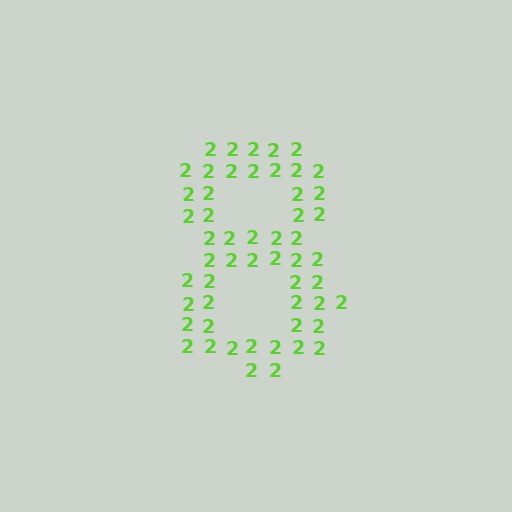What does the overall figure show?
The overall figure shows the digit 8.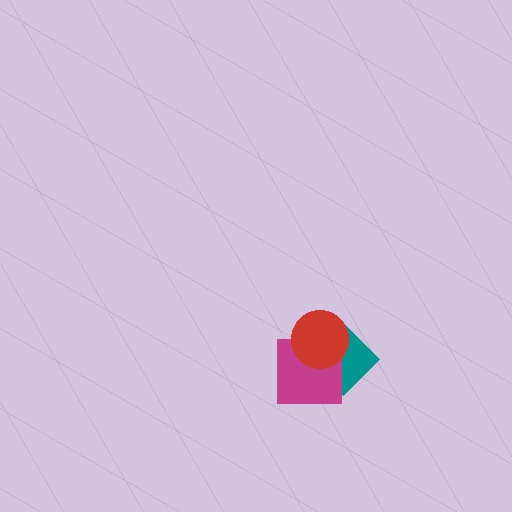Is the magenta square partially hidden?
Yes, it is partially covered by another shape.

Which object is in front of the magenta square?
The red circle is in front of the magenta square.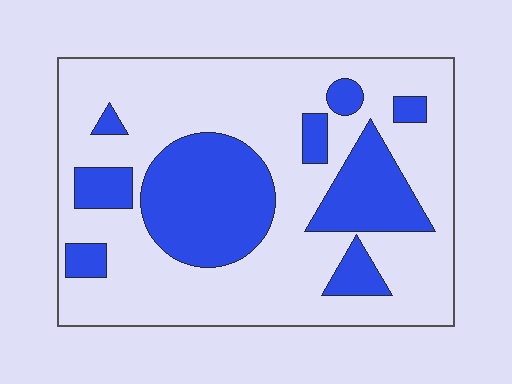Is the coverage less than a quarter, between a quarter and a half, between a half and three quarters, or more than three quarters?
Between a quarter and a half.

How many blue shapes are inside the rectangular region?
9.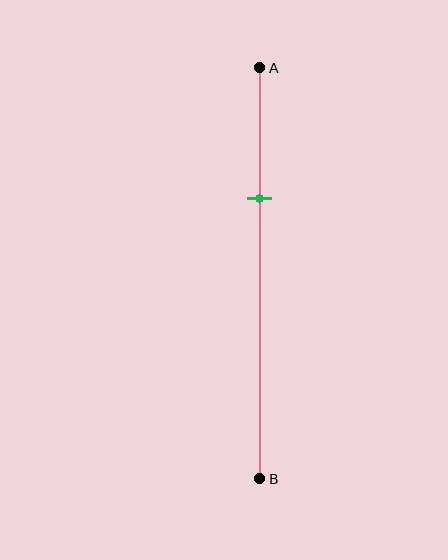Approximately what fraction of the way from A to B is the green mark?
The green mark is approximately 30% of the way from A to B.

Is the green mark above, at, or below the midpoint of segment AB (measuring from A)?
The green mark is above the midpoint of segment AB.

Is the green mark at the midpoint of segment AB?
No, the mark is at about 30% from A, not at the 50% midpoint.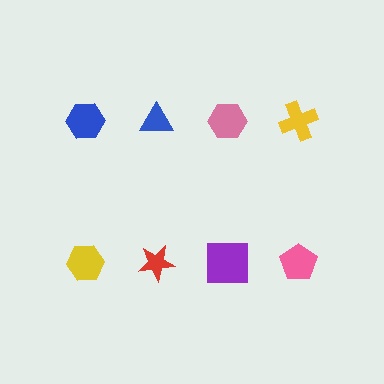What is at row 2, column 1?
A yellow hexagon.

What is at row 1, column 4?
A yellow cross.